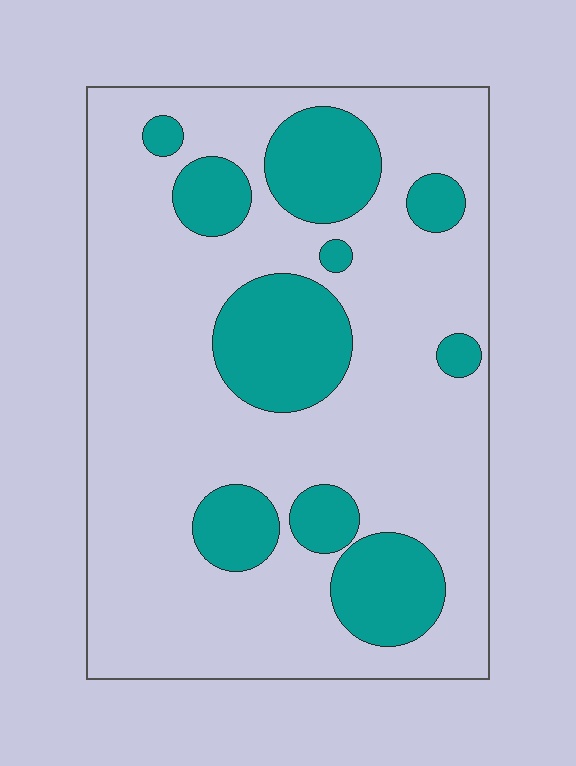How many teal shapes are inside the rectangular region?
10.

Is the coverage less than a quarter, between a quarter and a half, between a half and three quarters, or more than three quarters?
Less than a quarter.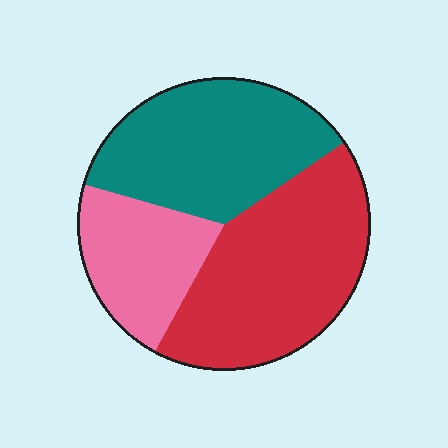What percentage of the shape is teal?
Teal covers 36% of the shape.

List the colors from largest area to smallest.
From largest to smallest: red, teal, pink.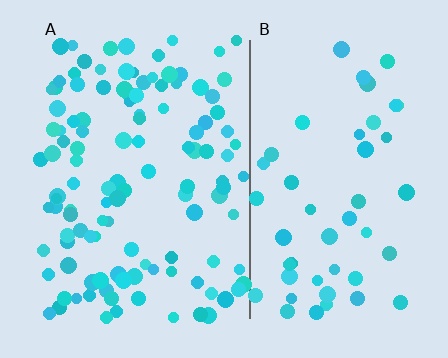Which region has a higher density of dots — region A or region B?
A (the left).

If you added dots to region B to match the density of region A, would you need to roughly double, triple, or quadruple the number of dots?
Approximately double.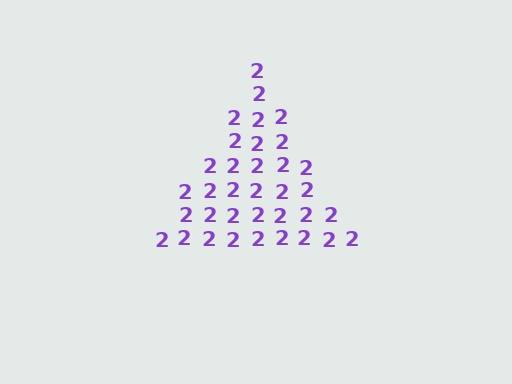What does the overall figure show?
The overall figure shows a triangle.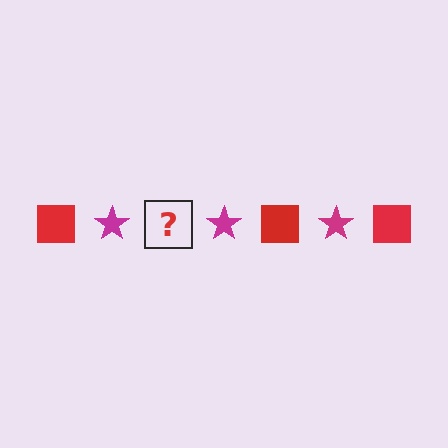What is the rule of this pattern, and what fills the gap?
The rule is that the pattern alternates between red square and magenta star. The gap should be filled with a red square.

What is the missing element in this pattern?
The missing element is a red square.